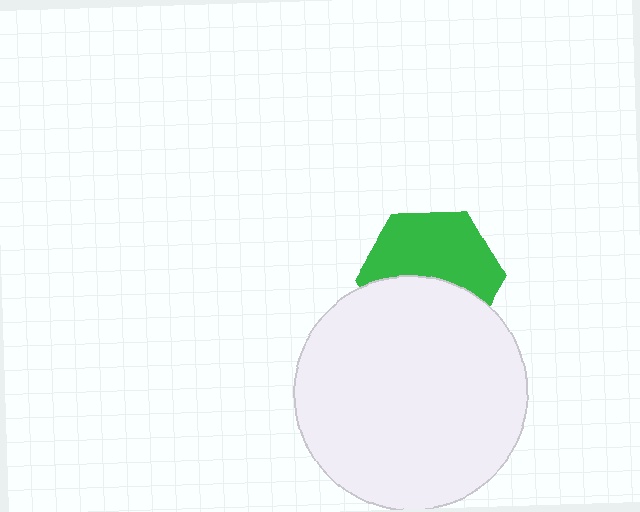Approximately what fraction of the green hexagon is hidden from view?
Roughly 45% of the green hexagon is hidden behind the white circle.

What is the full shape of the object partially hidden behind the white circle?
The partially hidden object is a green hexagon.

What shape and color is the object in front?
The object in front is a white circle.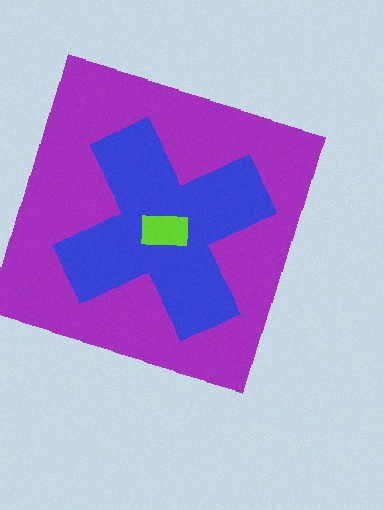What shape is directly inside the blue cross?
The lime rectangle.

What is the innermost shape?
The lime rectangle.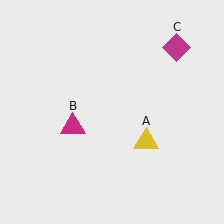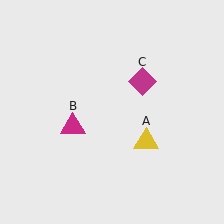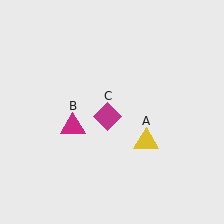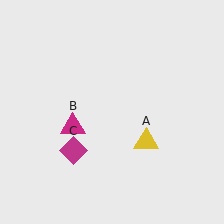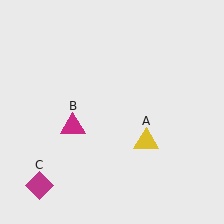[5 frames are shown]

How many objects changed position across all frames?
1 object changed position: magenta diamond (object C).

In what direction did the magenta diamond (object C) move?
The magenta diamond (object C) moved down and to the left.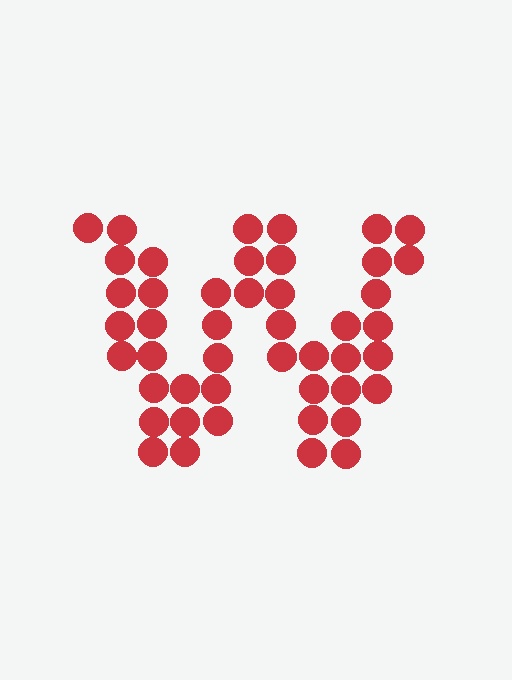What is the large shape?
The large shape is the letter W.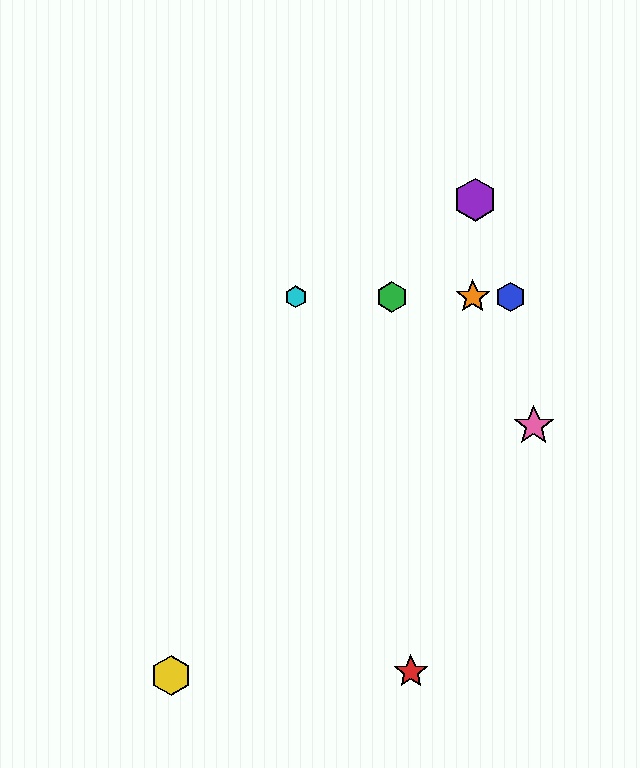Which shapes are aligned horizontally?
The blue hexagon, the green hexagon, the orange star, the cyan hexagon are aligned horizontally.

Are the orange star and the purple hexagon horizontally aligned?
No, the orange star is at y≈297 and the purple hexagon is at y≈200.